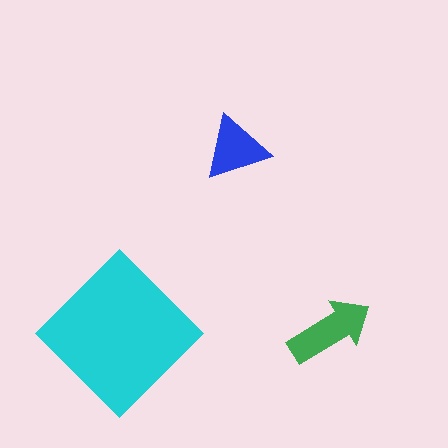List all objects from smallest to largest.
The blue triangle, the green arrow, the cyan diamond.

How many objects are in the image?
There are 3 objects in the image.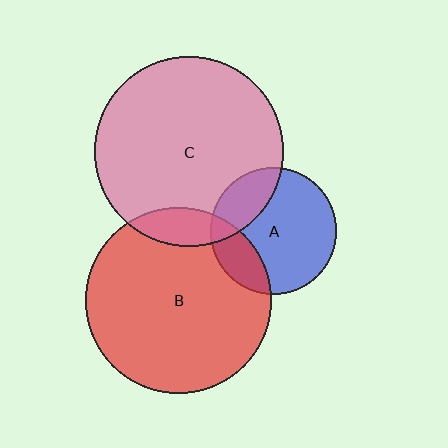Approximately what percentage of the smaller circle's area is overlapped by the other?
Approximately 20%.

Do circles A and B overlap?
Yes.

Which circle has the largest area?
Circle C (pink).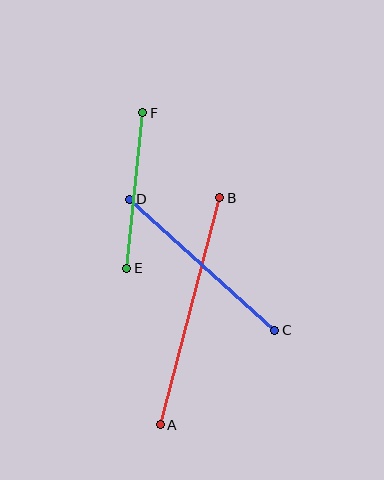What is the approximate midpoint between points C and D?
The midpoint is at approximately (202, 265) pixels.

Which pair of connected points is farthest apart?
Points A and B are farthest apart.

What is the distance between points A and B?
The distance is approximately 234 pixels.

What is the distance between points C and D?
The distance is approximately 196 pixels.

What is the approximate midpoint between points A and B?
The midpoint is at approximately (190, 311) pixels.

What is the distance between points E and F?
The distance is approximately 156 pixels.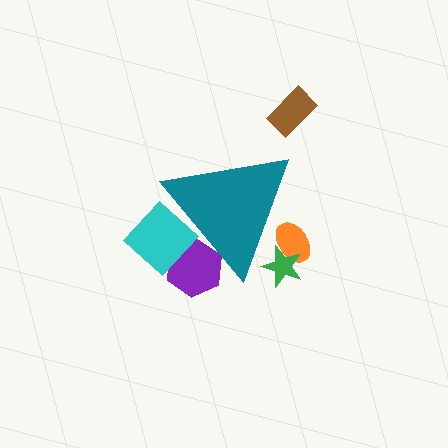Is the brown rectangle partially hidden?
No, the brown rectangle is fully visible.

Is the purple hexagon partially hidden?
Yes, the purple hexagon is partially hidden behind the teal triangle.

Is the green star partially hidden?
Yes, the green star is partially hidden behind the teal triangle.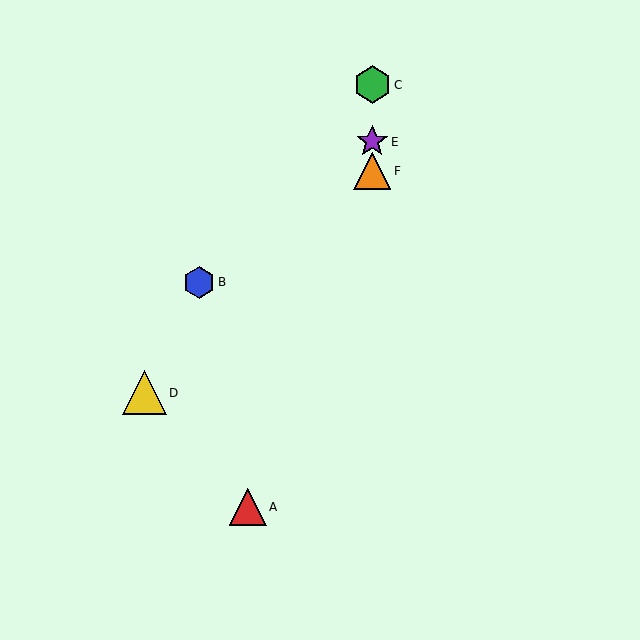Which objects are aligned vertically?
Objects C, E, F are aligned vertically.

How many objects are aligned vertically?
3 objects (C, E, F) are aligned vertically.